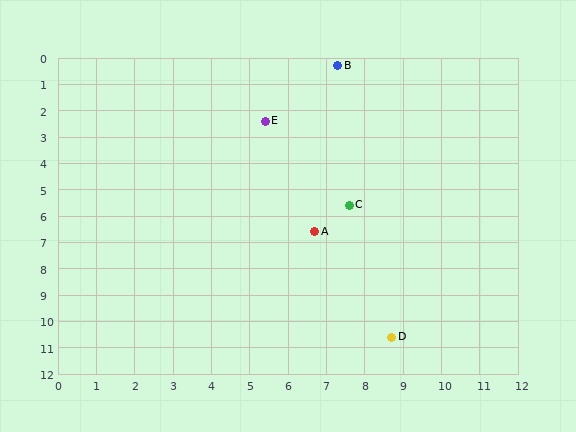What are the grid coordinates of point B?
Point B is at approximately (7.3, 0.3).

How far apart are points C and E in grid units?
Points C and E are about 3.9 grid units apart.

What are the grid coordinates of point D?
Point D is at approximately (8.7, 10.6).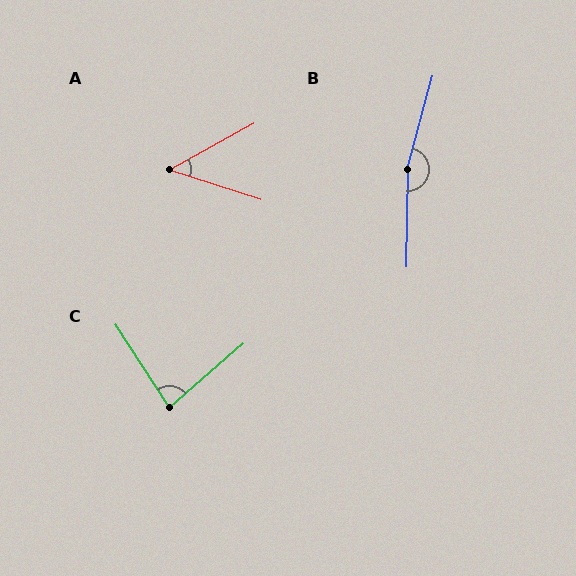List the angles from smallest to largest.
A (46°), C (83°), B (165°).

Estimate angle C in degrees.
Approximately 83 degrees.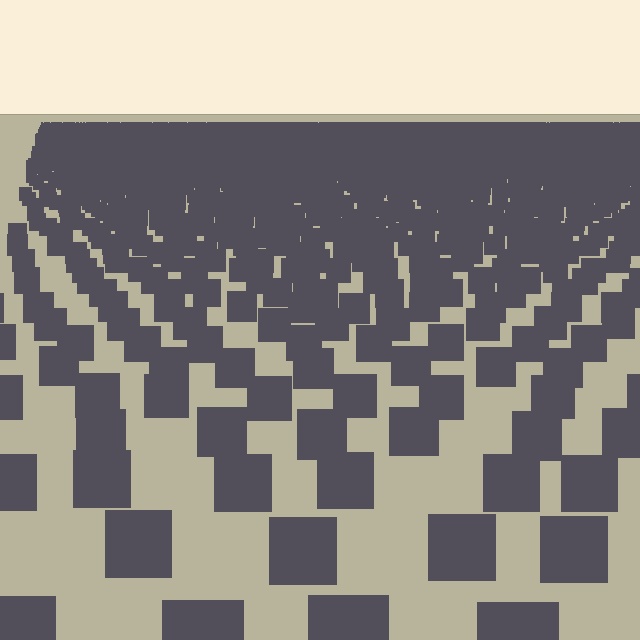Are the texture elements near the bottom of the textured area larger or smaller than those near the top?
Larger. Near the bottom, elements are closer to the viewer and appear at a bigger on-screen size.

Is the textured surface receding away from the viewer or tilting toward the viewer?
The surface is receding away from the viewer. Texture elements get smaller and denser toward the top.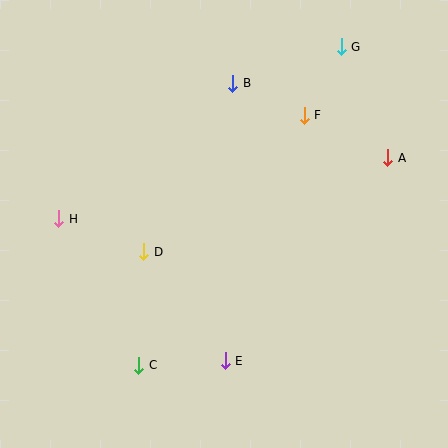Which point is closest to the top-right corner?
Point G is closest to the top-right corner.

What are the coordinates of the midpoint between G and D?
The midpoint between G and D is at (242, 149).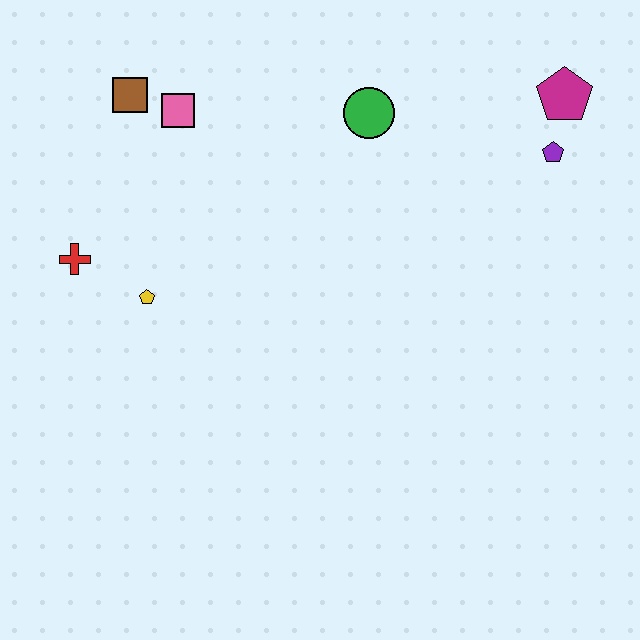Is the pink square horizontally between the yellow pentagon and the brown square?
No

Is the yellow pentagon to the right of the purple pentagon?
No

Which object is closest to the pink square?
The brown square is closest to the pink square.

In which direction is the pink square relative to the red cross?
The pink square is above the red cross.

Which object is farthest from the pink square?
The magenta pentagon is farthest from the pink square.